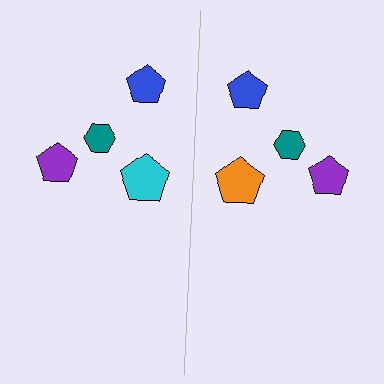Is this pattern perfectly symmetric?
No, the pattern is not perfectly symmetric. The orange pentagon on the right side breaks the symmetry — its mirror counterpart is cyan.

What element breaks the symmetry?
The orange pentagon on the right side breaks the symmetry — its mirror counterpart is cyan.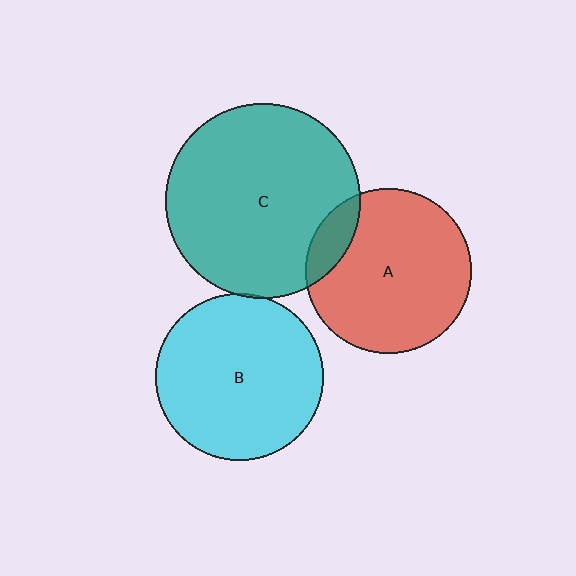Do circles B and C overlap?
Yes.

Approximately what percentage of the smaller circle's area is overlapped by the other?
Approximately 5%.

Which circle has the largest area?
Circle C (teal).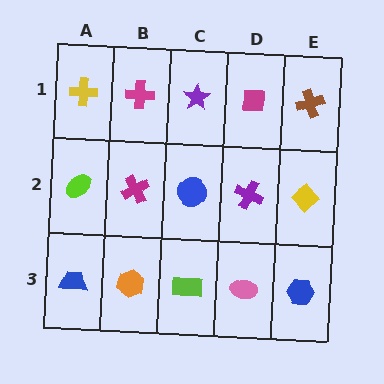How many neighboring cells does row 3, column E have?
2.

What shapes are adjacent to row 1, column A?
A lime ellipse (row 2, column A), a magenta cross (row 1, column B).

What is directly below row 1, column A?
A lime ellipse.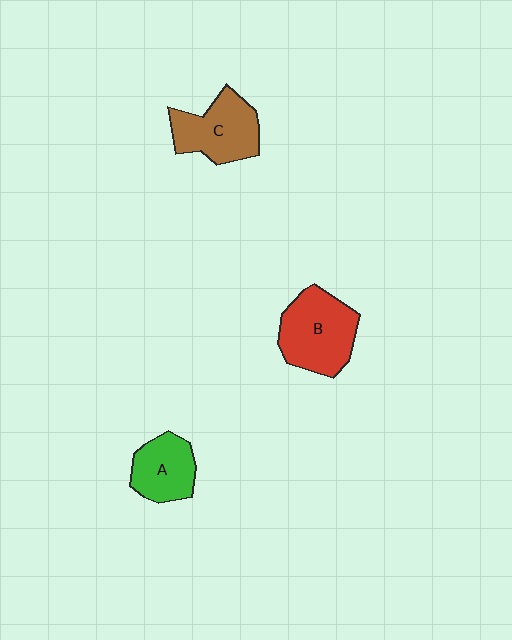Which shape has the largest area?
Shape B (red).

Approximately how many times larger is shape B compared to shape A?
Approximately 1.5 times.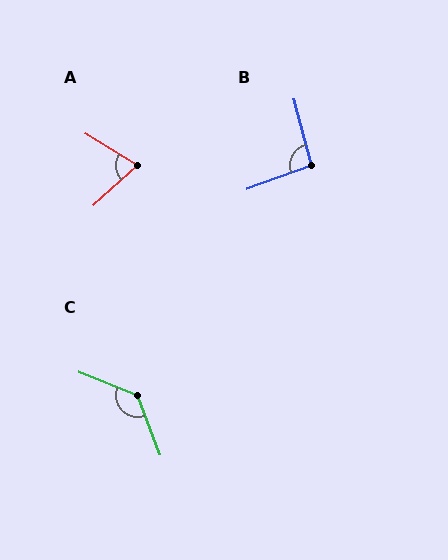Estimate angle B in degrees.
Approximately 95 degrees.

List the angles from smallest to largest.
A (73°), B (95°), C (133°).